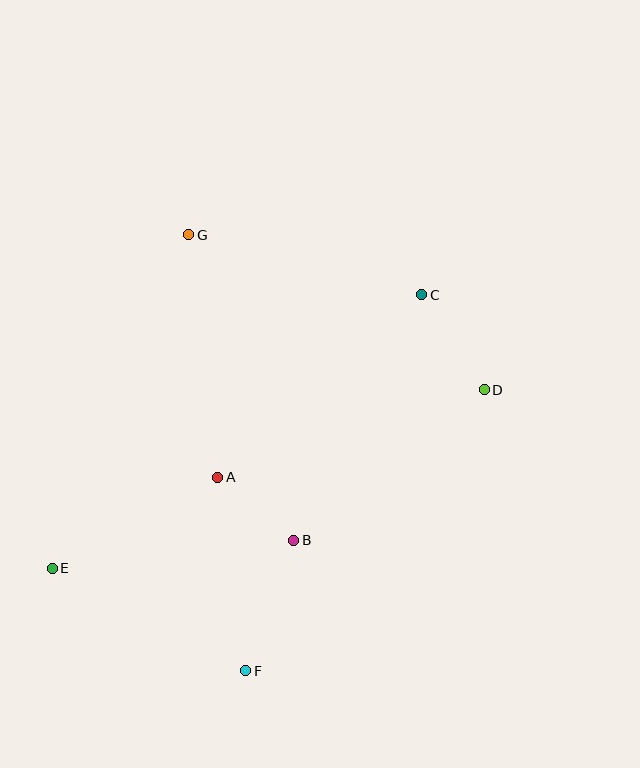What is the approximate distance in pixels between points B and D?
The distance between B and D is approximately 243 pixels.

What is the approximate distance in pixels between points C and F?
The distance between C and F is approximately 415 pixels.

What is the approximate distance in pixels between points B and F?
The distance between B and F is approximately 139 pixels.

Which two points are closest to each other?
Points A and B are closest to each other.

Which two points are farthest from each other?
Points D and E are farthest from each other.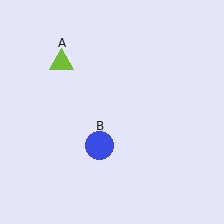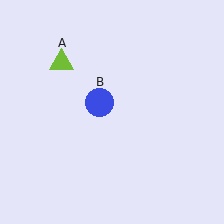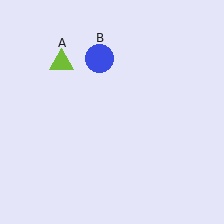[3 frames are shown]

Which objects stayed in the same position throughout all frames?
Lime triangle (object A) remained stationary.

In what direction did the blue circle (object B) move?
The blue circle (object B) moved up.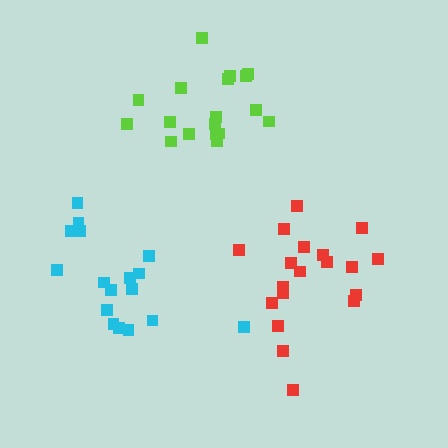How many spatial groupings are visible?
There are 3 spatial groupings.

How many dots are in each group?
Group 1: 19 dots, Group 2: 17 dots, Group 3: 18 dots (54 total).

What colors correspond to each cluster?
The clusters are colored: red, cyan, lime.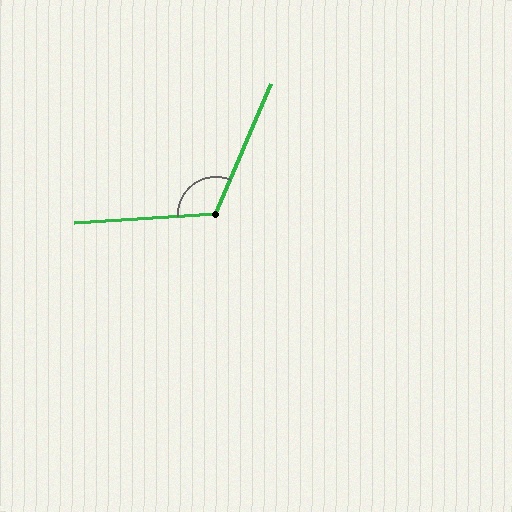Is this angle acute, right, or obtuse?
It is obtuse.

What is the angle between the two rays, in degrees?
Approximately 117 degrees.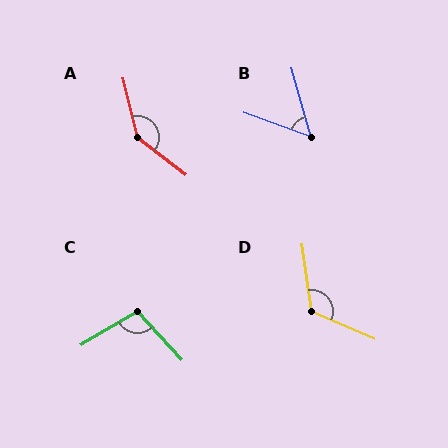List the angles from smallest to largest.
B (55°), C (102°), D (121°), A (142°).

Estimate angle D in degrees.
Approximately 121 degrees.